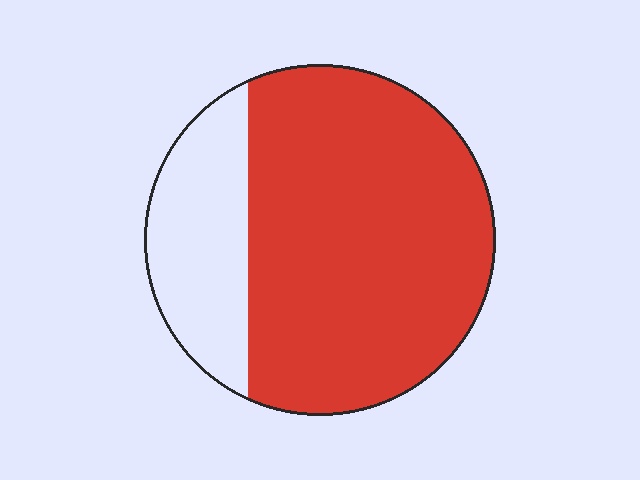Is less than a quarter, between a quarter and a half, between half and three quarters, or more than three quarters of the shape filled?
More than three quarters.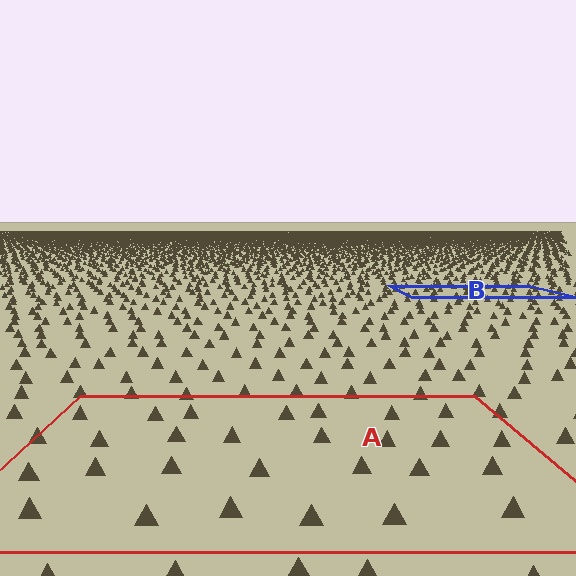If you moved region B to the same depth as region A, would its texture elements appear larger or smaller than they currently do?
They would appear larger. At a closer depth, the same texture elements are projected at a bigger on-screen size.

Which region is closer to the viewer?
Region A is closer. The texture elements there are larger and more spread out.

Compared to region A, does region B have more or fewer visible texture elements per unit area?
Region B has more texture elements per unit area — they are packed more densely because it is farther away.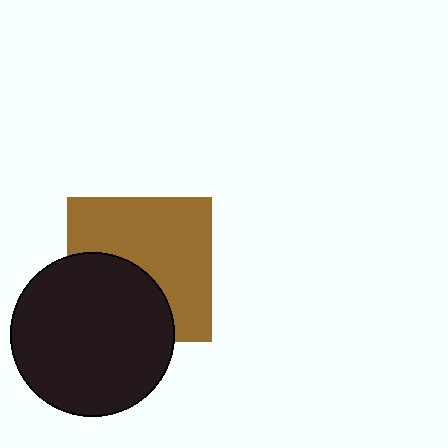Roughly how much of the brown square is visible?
About half of it is visible (roughly 61%).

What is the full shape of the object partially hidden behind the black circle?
The partially hidden object is a brown square.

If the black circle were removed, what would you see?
You would see the complete brown square.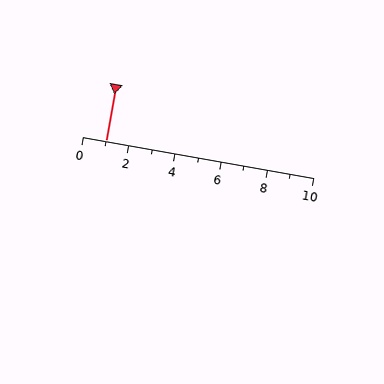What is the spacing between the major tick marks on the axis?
The major ticks are spaced 2 apart.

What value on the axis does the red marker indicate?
The marker indicates approximately 1.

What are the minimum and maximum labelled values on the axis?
The axis runs from 0 to 10.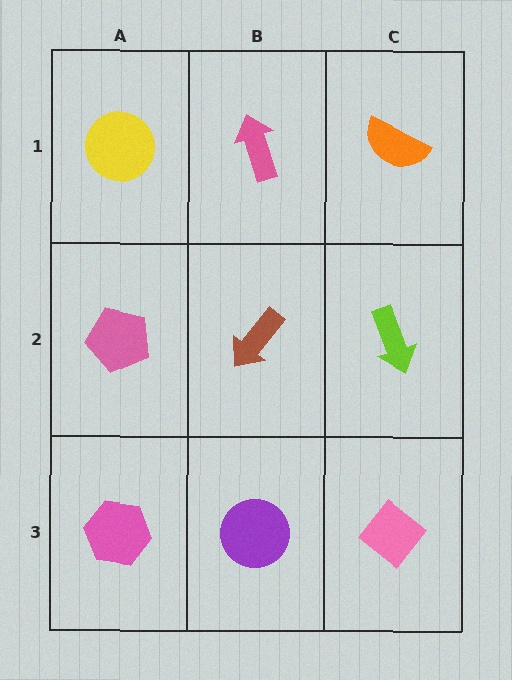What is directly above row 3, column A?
A pink pentagon.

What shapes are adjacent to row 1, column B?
A brown arrow (row 2, column B), a yellow circle (row 1, column A), an orange semicircle (row 1, column C).